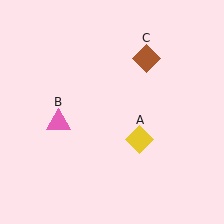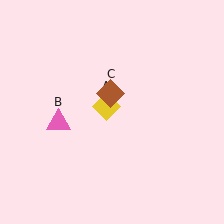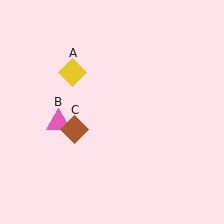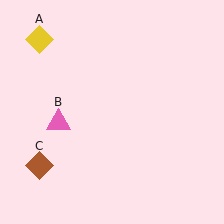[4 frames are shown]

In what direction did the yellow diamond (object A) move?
The yellow diamond (object A) moved up and to the left.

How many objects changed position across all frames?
2 objects changed position: yellow diamond (object A), brown diamond (object C).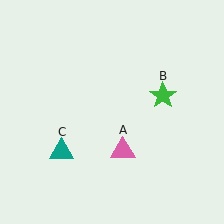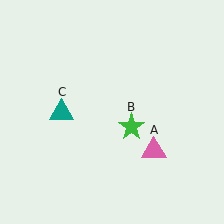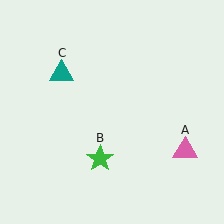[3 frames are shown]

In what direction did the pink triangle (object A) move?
The pink triangle (object A) moved right.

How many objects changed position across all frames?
3 objects changed position: pink triangle (object A), green star (object B), teal triangle (object C).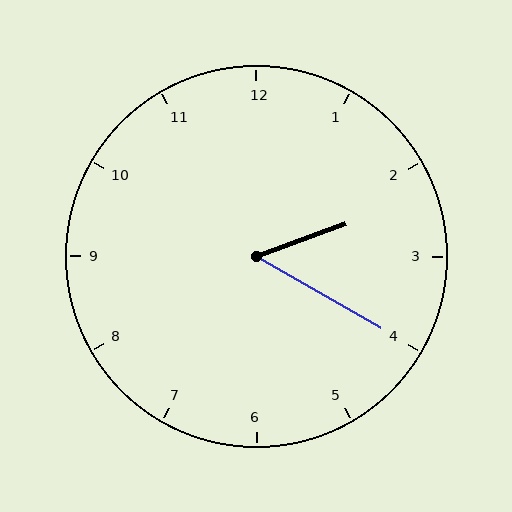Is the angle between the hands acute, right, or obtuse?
It is acute.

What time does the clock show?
2:20.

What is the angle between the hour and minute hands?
Approximately 50 degrees.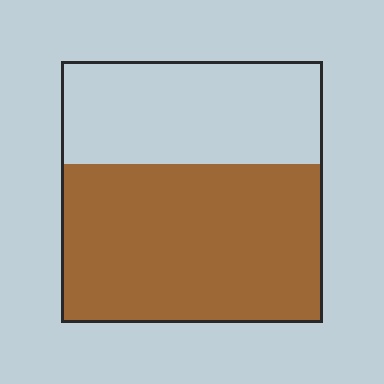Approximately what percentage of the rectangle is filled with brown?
Approximately 60%.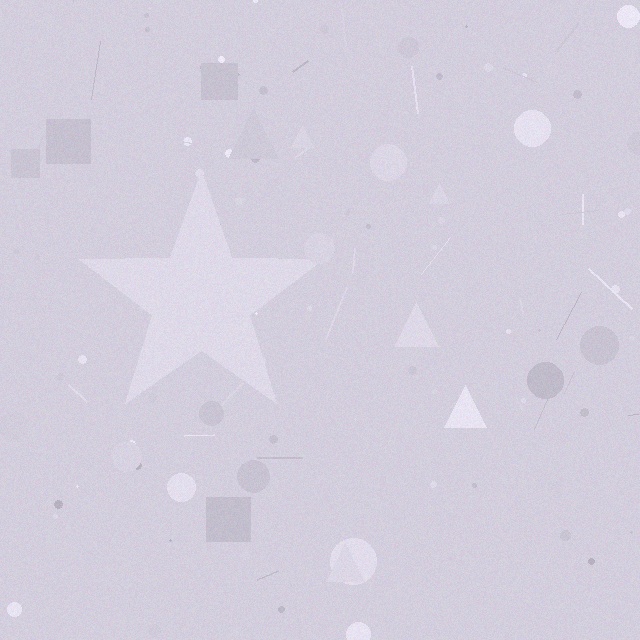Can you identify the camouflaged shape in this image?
The camouflaged shape is a star.